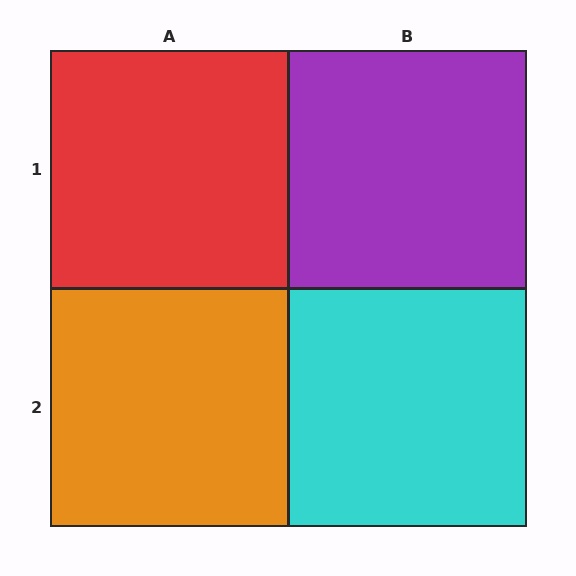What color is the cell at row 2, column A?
Orange.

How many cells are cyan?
1 cell is cyan.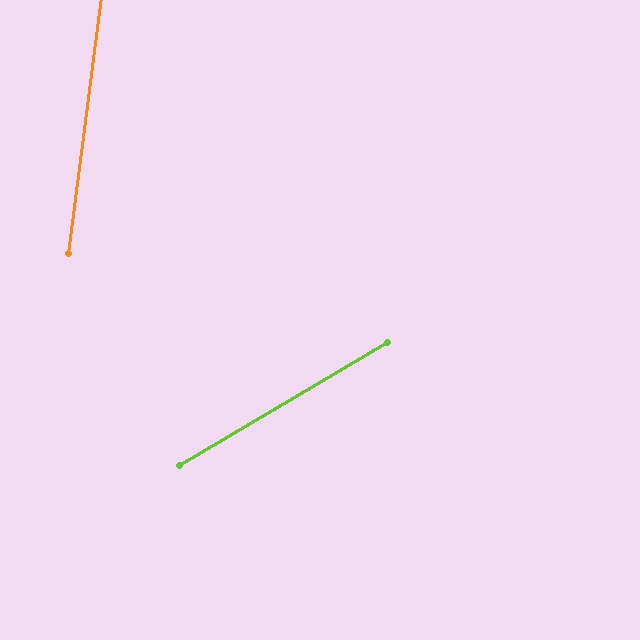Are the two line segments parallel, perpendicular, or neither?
Neither parallel nor perpendicular — they differ by about 52°.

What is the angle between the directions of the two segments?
Approximately 52 degrees.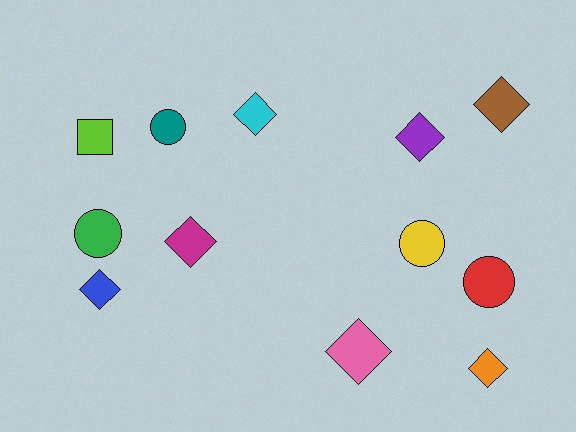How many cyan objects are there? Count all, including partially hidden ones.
There is 1 cyan object.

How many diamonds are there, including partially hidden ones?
There are 7 diamonds.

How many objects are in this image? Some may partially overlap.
There are 12 objects.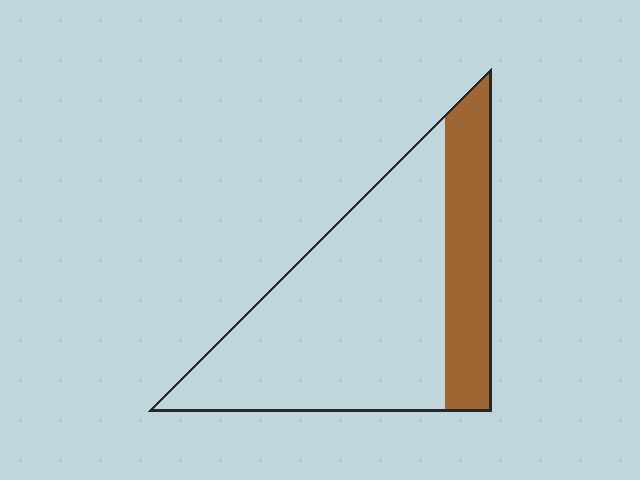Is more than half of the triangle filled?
No.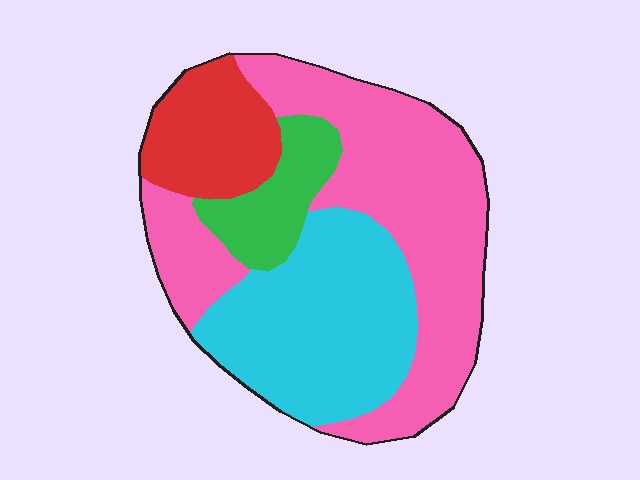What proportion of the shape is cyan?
Cyan takes up about one third (1/3) of the shape.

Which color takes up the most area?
Pink, at roughly 45%.